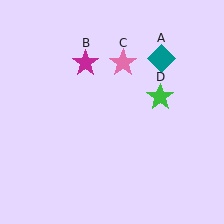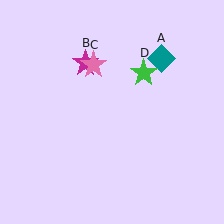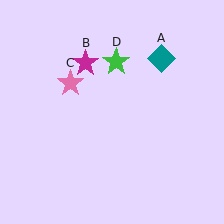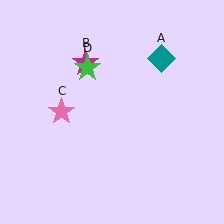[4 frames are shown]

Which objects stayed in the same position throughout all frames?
Teal diamond (object A) and magenta star (object B) remained stationary.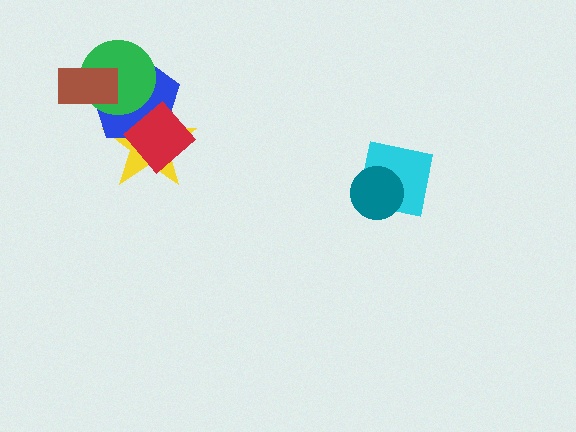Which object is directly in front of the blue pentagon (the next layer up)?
The red diamond is directly in front of the blue pentagon.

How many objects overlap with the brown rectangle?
2 objects overlap with the brown rectangle.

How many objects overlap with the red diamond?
2 objects overlap with the red diamond.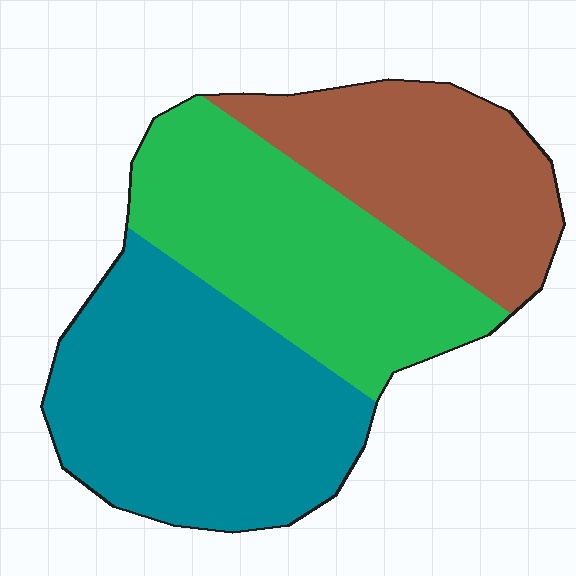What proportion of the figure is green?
Green covers 34% of the figure.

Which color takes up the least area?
Brown, at roughly 25%.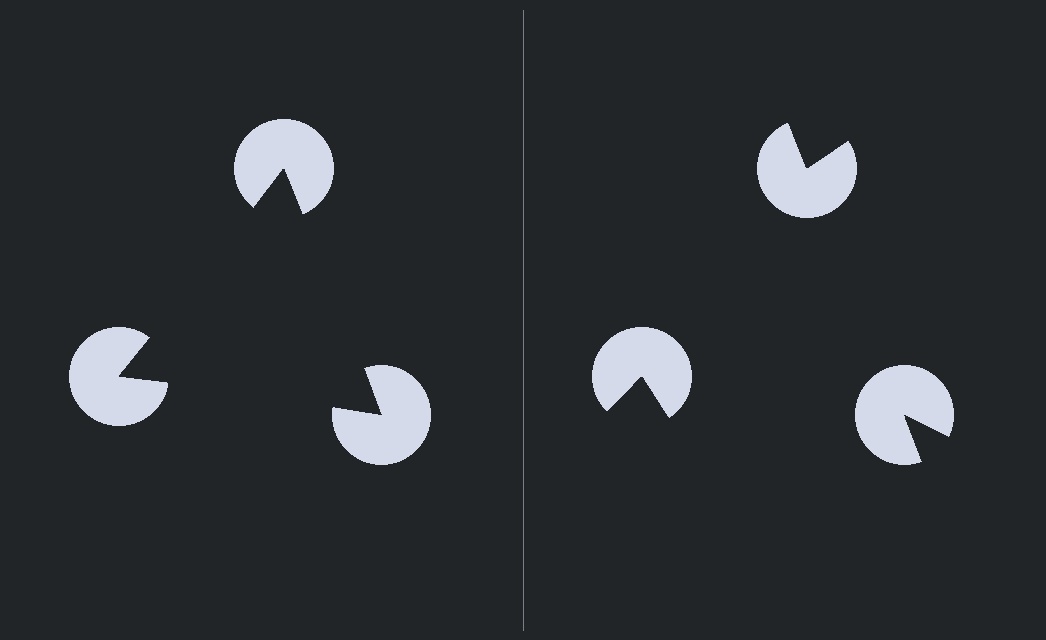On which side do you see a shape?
An illusory triangle appears on the left side. On the right side the wedge cuts are rotated, so no coherent shape forms.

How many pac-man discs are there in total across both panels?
6 — 3 on each side.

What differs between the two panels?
The pac-man discs are positioned identically on both sides; only the wedge orientations differ. On the left they align to a triangle; on the right they are misaligned.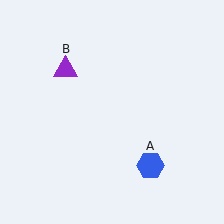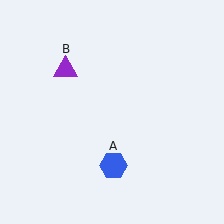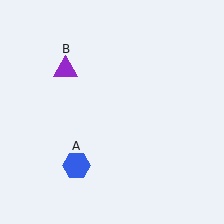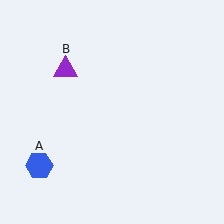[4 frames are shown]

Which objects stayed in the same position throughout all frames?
Purple triangle (object B) remained stationary.